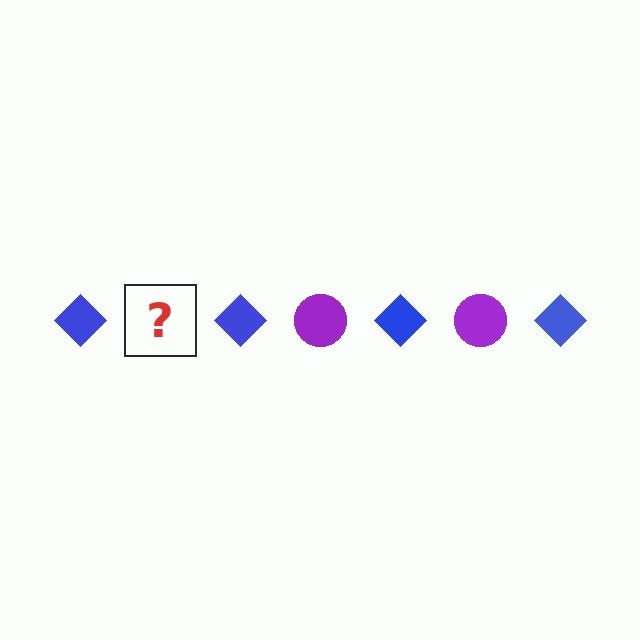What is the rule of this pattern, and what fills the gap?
The rule is that the pattern alternates between blue diamond and purple circle. The gap should be filled with a purple circle.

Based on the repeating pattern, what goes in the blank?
The blank should be a purple circle.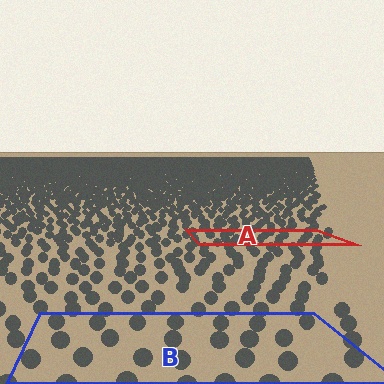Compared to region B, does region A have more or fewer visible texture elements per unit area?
Region A has more texture elements per unit area — they are packed more densely because it is farther away.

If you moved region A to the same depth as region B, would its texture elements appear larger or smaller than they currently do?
They would appear larger. At a closer depth, the same texture elements are projected at a bigger on-screen size.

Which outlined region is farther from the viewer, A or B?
Region A is farther from the viewer — the texture elements inside it appear smaller and more densely packed.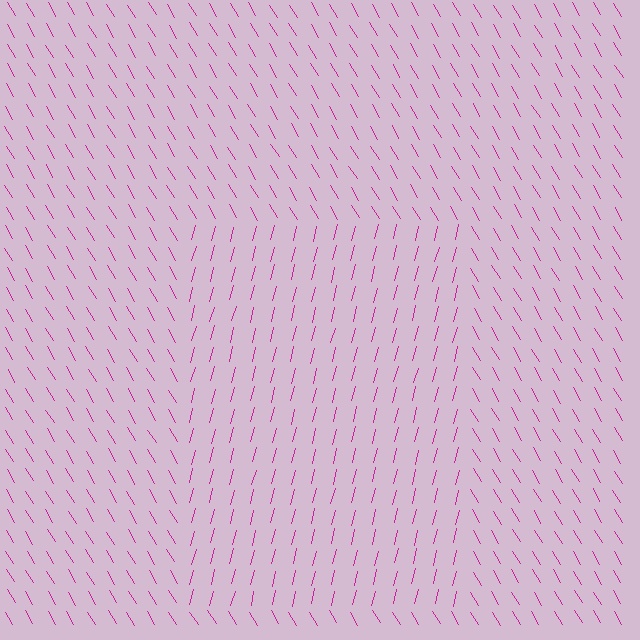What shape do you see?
I see a rectangle.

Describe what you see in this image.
The image is filled with small magenta line segments. A rectangle region in the image has lines oriented differently from the surrounding lines, creating a visible texture boundary.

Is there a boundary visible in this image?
Yes, there is a texture boundary formed by a change in line orientation.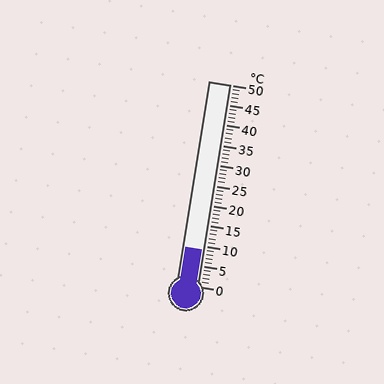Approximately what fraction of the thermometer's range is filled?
The thermometer is filled to approximately 20% of its range.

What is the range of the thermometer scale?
The thermometer scale ranges from 0°C to 50°C.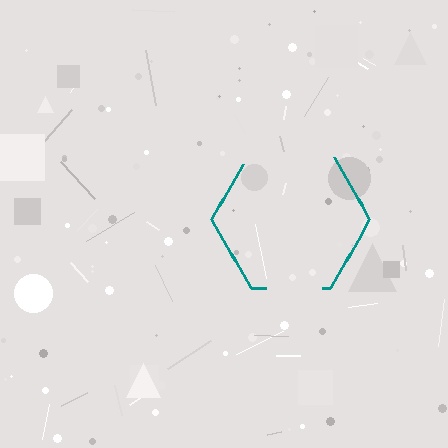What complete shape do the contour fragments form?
The contour fragments form a hexagon.